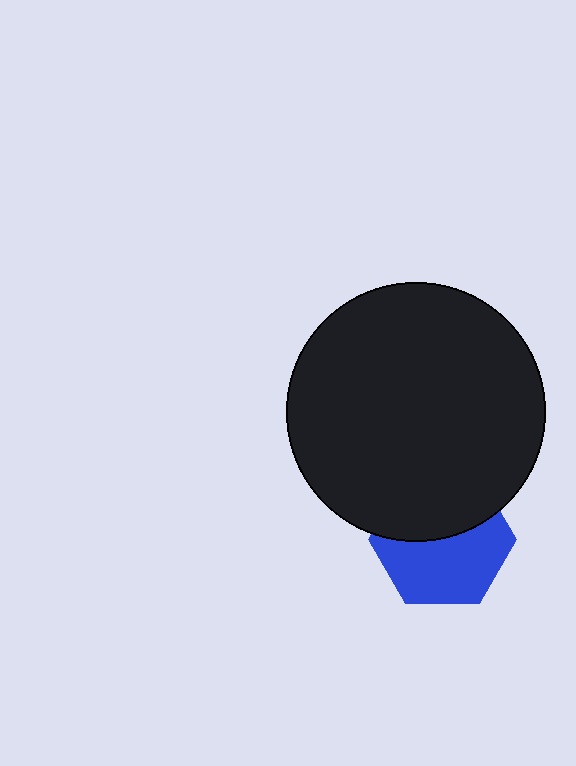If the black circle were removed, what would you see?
You would see the complete blue hexagon.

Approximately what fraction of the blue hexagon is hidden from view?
Roughly 44% of the blue hexagon is hidden behind the black circle.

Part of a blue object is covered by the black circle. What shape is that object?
It is a hexagon.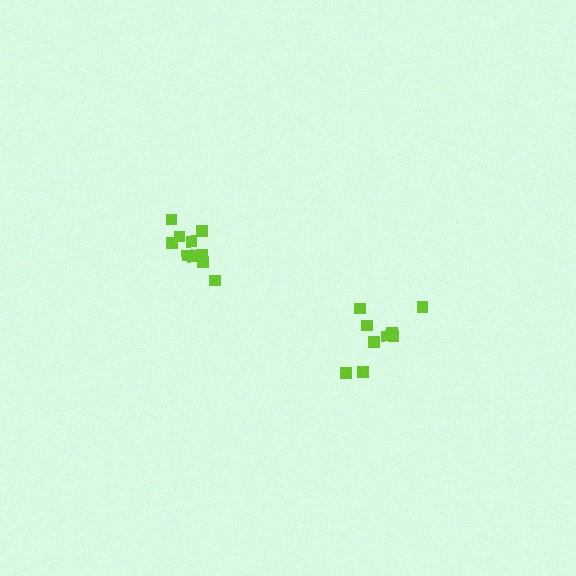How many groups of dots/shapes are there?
There are 2 groups.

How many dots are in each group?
Group 1: 9 dots, Group 2: 10 dots (19 total).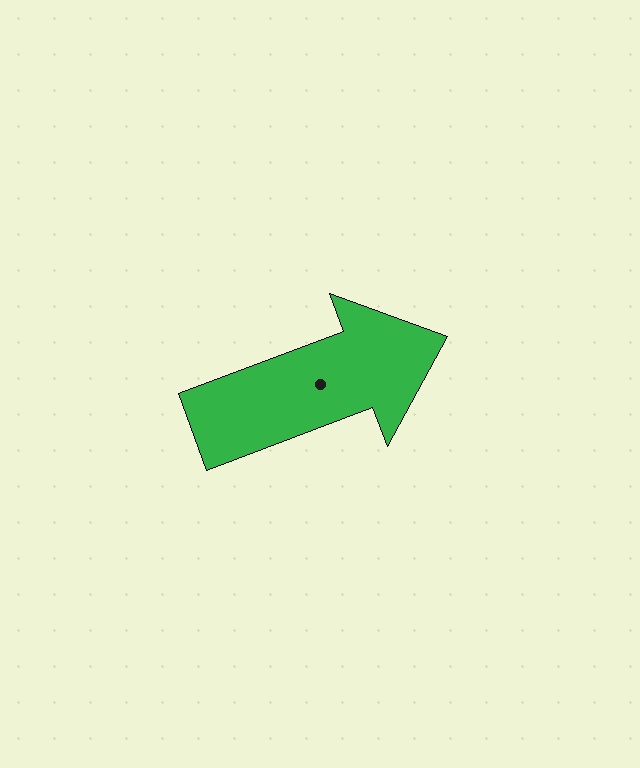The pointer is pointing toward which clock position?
Roughly 2 o'clock.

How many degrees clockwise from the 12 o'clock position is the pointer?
Approximately 69 degrees.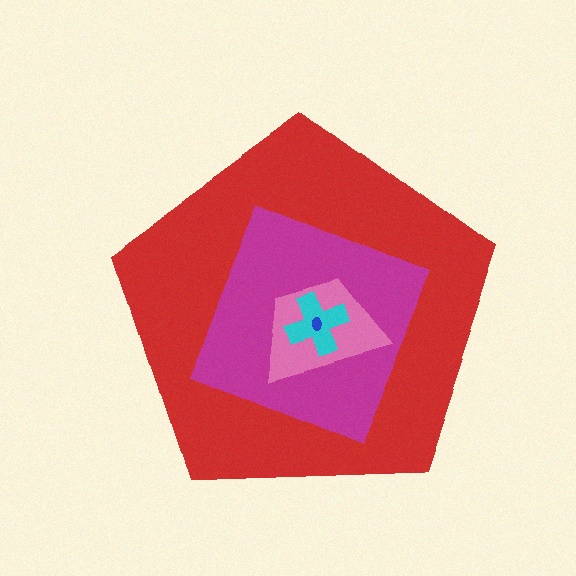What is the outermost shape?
The red pentagon.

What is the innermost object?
The blue ellipse.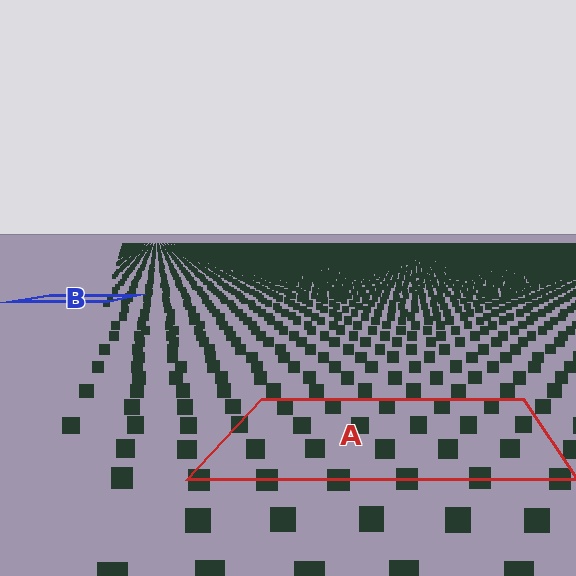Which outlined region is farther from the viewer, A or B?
Region B is farther from the viewer — the texture elements inside it appear smaller and more densely packed.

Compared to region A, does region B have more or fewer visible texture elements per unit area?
Region B has more texture elements per unit area — they are packed more densely because it is farther away.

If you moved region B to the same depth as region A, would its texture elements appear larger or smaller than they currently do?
They would appear larger. At a closer depth, the same texture elements are projected at a bigger on-screen size.